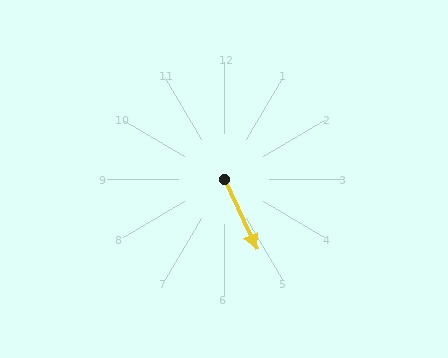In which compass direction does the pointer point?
Southeast.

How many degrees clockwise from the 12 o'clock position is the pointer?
Approximately 155 degrees.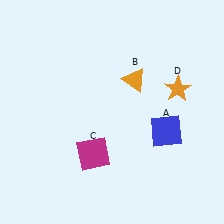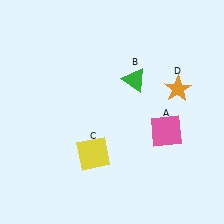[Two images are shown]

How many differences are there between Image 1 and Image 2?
There are 3 differences between the two images.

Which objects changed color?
A changed from blue to pink. B changed from orange to green. C changed from magenta to yellow.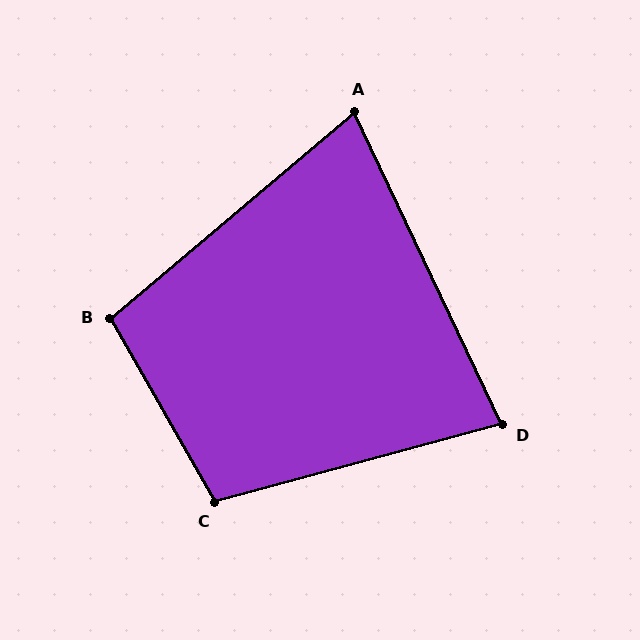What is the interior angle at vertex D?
Approximately 80 degrees (acute).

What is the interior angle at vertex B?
Approximately 100 degrees (obtuse).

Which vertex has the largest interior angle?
C, at approximately 105 degrees.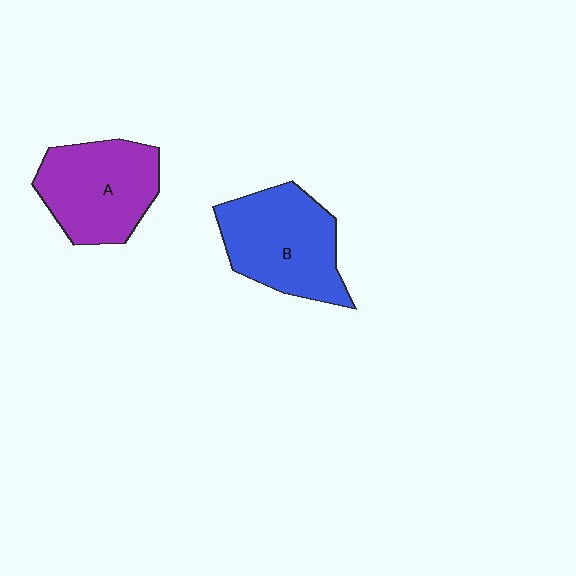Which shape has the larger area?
Shape B (blue).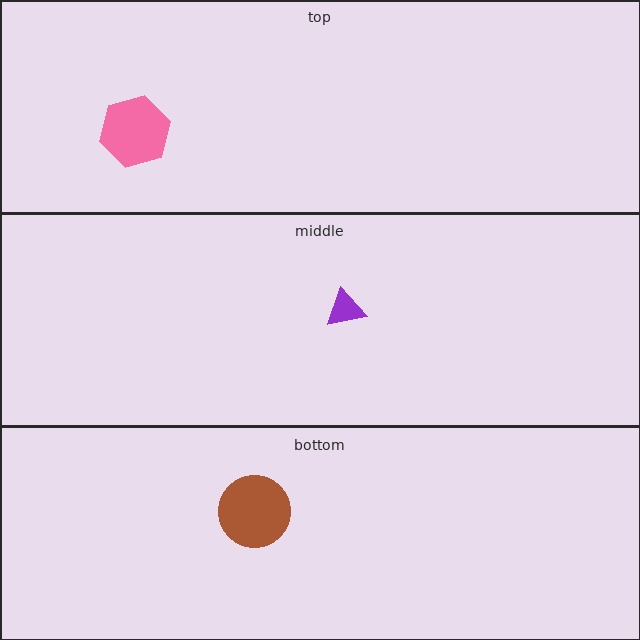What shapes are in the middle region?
The purple triangle.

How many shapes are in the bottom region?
1.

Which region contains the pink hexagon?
The top region.